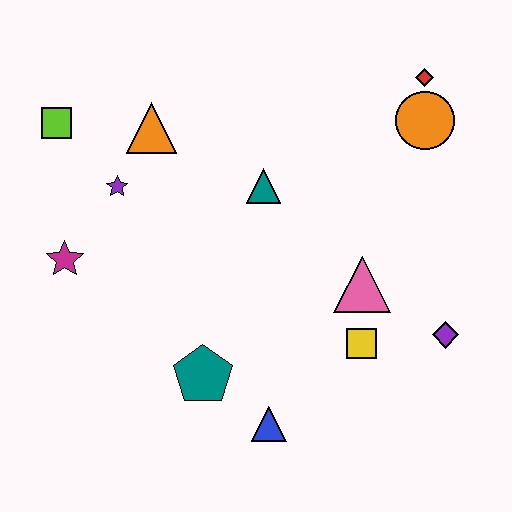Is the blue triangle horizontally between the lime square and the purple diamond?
Yes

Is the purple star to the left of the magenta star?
No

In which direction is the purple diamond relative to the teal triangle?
The purple diamond is to the right of the teal triangle.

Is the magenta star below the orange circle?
Yes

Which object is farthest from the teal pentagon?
The red diamond is farthest from the teal pentagon.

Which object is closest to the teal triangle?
The orange triangle is closest to the teal triangle.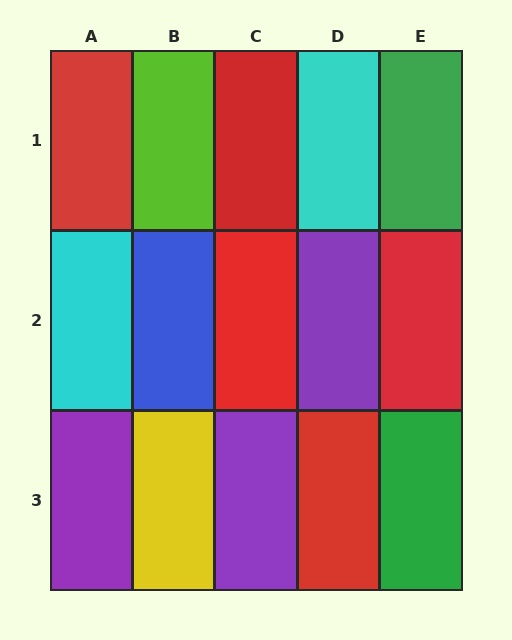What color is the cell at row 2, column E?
Red.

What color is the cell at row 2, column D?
Purple.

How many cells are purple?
3 cells are purple.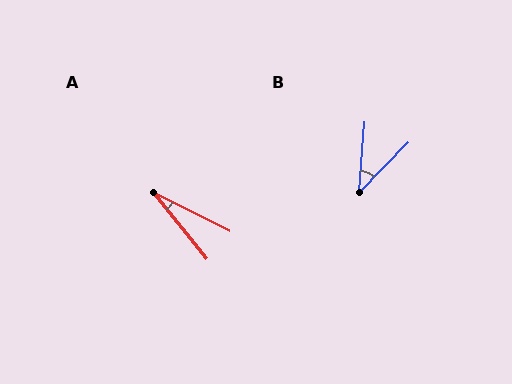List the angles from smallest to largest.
A (24°), B (41°).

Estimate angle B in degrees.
Approximately 41 degrees.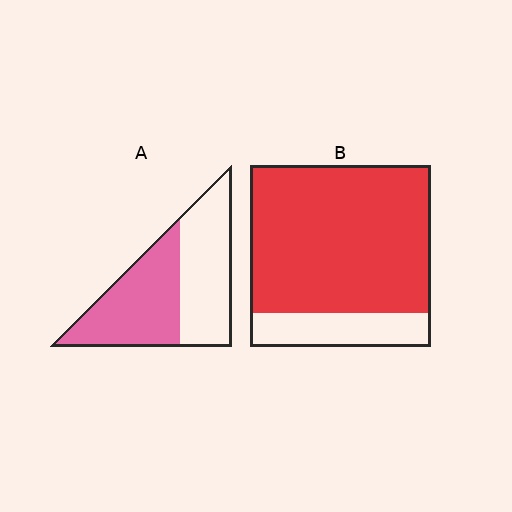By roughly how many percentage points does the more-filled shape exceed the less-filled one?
By roughly 30 percentage points (B over A).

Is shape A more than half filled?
Roughly half.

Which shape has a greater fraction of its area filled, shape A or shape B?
Shape B.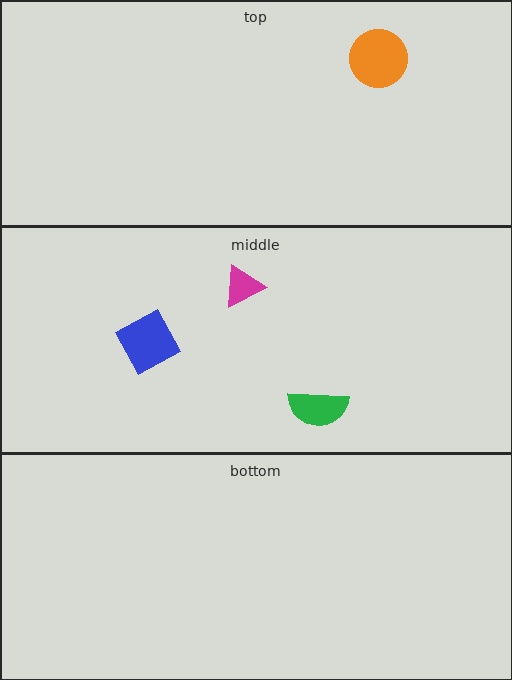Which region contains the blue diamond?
The middle region.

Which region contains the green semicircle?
The middle region.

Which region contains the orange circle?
The top region.